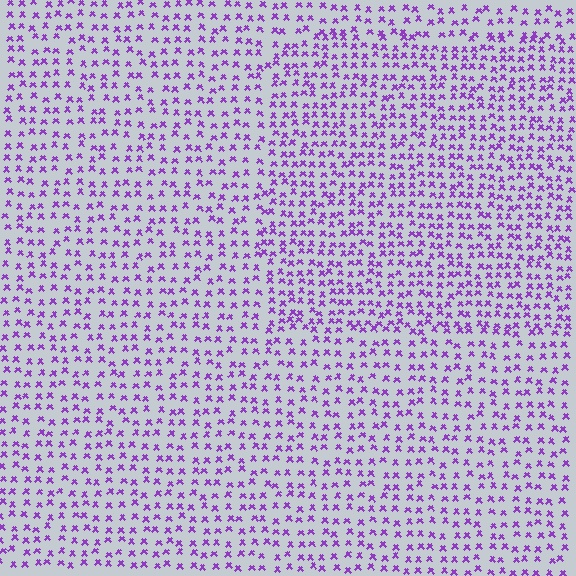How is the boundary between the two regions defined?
The boundary is defined by a change in element density (approximately 1.5x ratio). All elements are the same color, size, and shape.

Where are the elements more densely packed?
The elements are more densely packed inside the rectangle boundary.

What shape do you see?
I see a rectangle.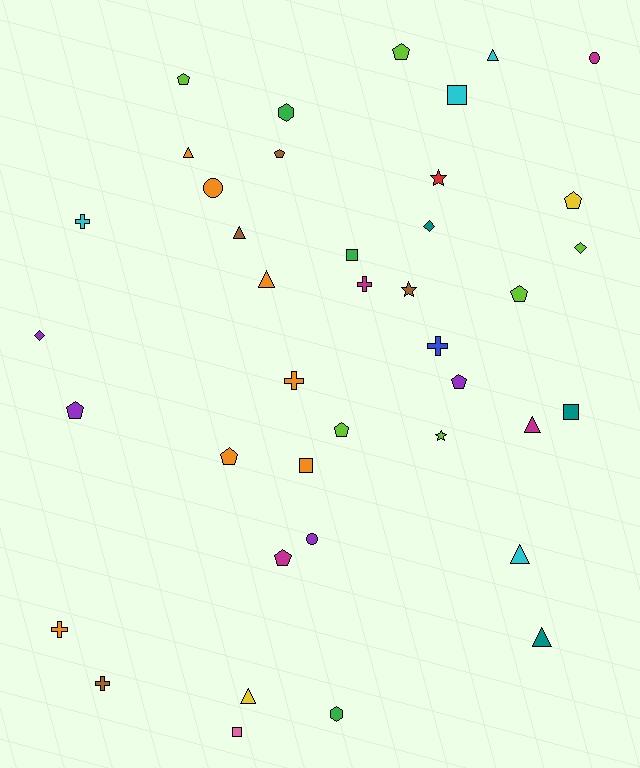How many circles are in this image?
There are 3 circles.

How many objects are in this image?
There are 40 objects.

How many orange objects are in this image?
There are 7 orange objects.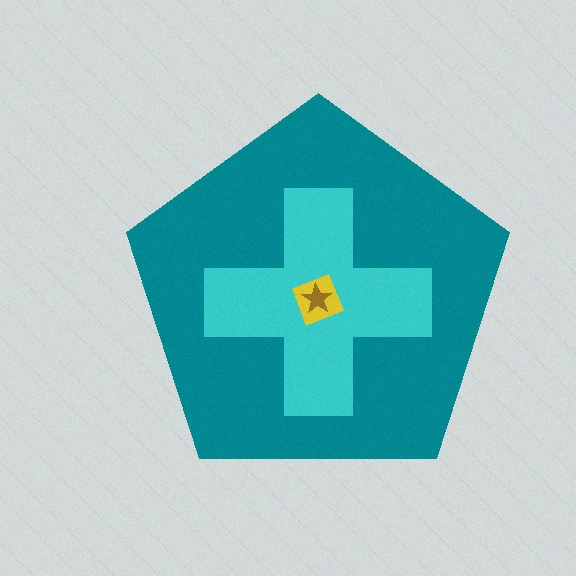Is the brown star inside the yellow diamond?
Yes.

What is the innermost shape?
The brown star.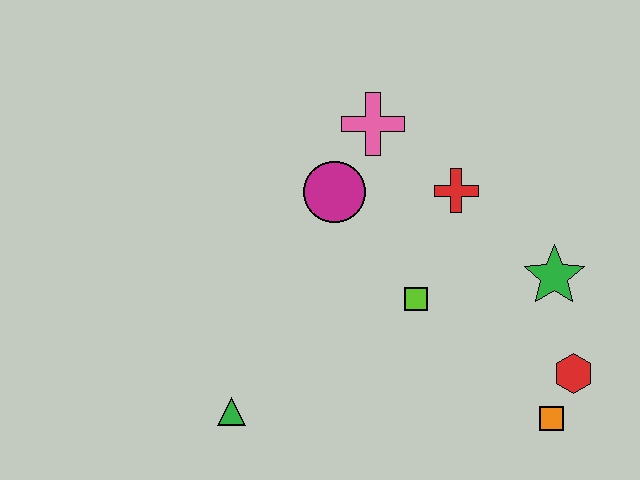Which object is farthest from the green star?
The green triangle is farthest from the green star.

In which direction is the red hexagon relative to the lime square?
The red hexagon is to the right of the lime square.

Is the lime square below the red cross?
Yes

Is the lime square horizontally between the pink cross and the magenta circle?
No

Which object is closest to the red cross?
The pink cross is closest to the red cross.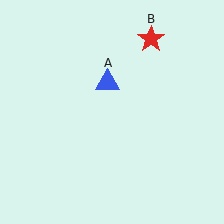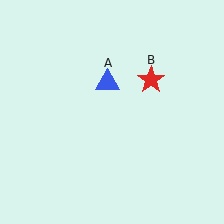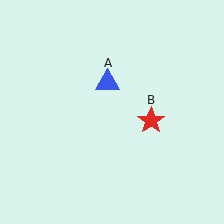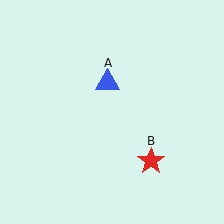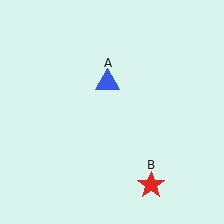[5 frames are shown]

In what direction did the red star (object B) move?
The red star (object B) moved down.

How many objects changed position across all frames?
1 object changed position: red star (object B).